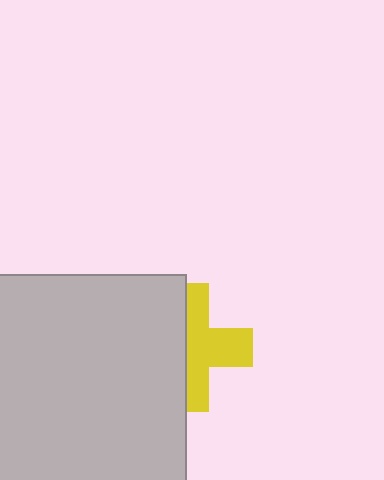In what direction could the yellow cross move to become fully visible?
The yellow cross could move right. That would shift it out from behind the light gray square entirely.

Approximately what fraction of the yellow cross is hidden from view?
Roughly 47% of the yellow cross is hidden behind the light gray square.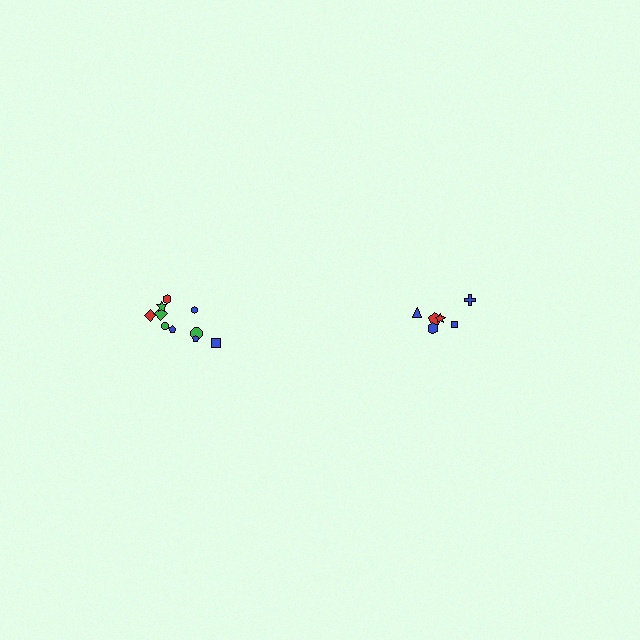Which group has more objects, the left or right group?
The left group.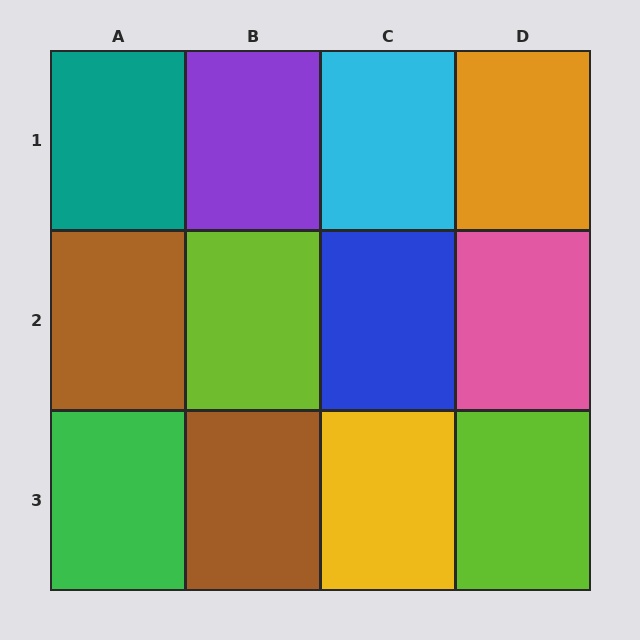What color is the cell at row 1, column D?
Orange.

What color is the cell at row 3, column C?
Yellow.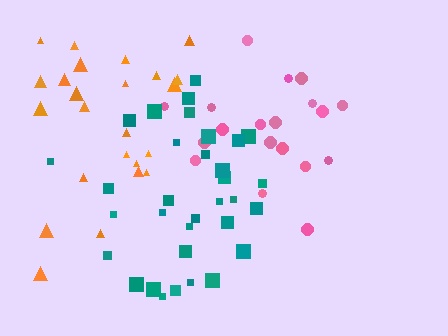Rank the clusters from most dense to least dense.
teal, pink, orange.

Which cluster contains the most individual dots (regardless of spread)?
Teal (33).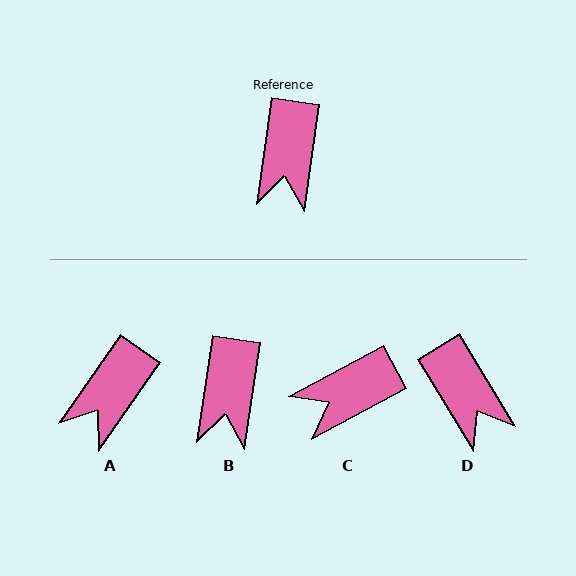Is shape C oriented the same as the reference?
No, it is off by about 54 degrees.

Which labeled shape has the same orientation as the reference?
B.